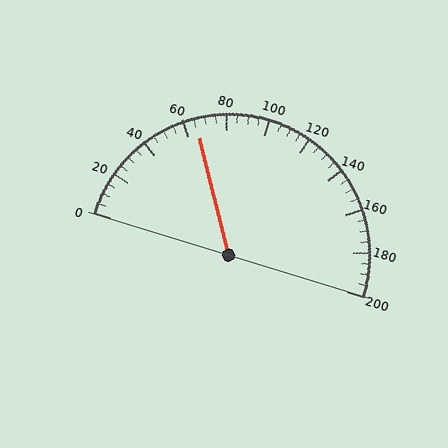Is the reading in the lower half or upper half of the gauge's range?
The reading is in the lower half of the range (0 to 200).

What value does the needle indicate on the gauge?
The needle indicates approximately 65.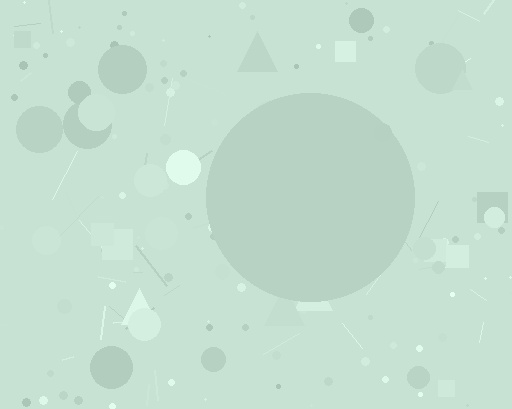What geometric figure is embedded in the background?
A circle is embedded in the background.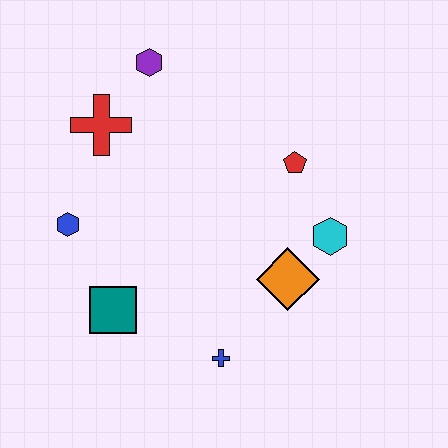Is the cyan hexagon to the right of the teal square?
Yes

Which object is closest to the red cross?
The purple hexagon is closest to the red cross.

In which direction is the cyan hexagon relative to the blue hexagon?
The cyan hexagon is to the right of the blue hexagon.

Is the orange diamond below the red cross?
Yes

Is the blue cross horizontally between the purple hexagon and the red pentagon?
Yes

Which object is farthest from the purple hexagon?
The blue cross is farthest from the purple hexagon.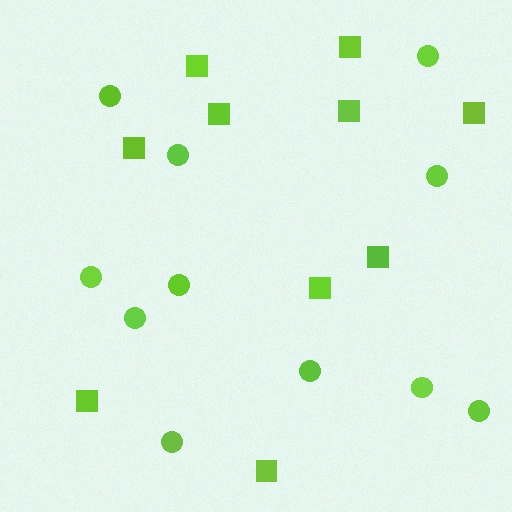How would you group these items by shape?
There are 2 groups: one group of squares (10) and one group of circles (11).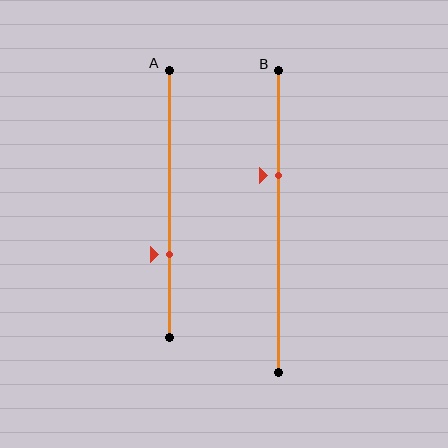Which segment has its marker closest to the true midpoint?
Segment B has its marker closest to the true midpoint.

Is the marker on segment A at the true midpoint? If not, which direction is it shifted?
No, the marker on segment A is shifted downward by about 19% of the segment length.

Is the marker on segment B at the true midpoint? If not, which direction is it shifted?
No, the marker on segment B is shifted upward by about 15% of the segment length.